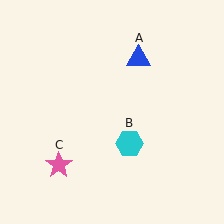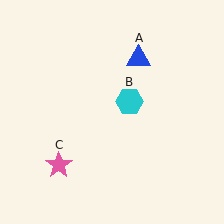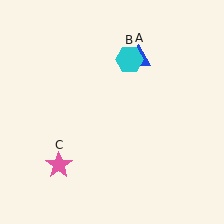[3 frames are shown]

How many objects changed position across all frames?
1 object changed position: cyan hexagon (object B).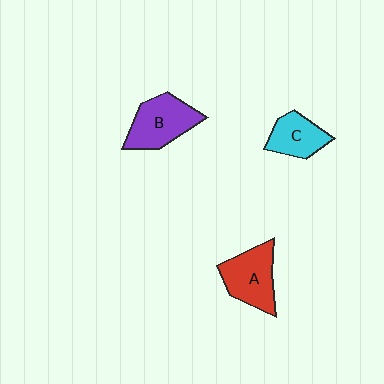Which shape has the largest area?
Shape B (purple).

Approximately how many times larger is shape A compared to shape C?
Approximately 1.4 times.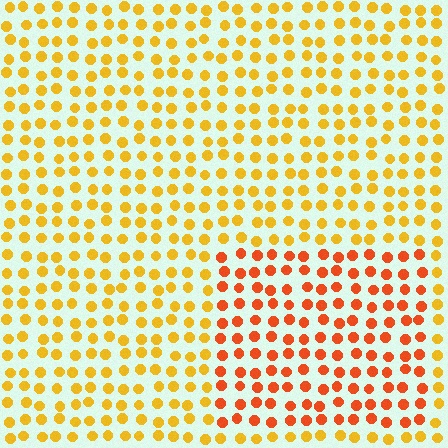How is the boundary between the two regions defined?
The boundary is defined purely by a slight shift in hue (about 32 degrees). Spacing, size, and orientation are identical on both sides.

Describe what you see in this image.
The image is filled with small yellow elements in a uniform arrangement. A rectangle-shaped region is visible where the elements are tinted to a slightly different hue, forming a subtle color boundary.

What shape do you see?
I see a rectangle.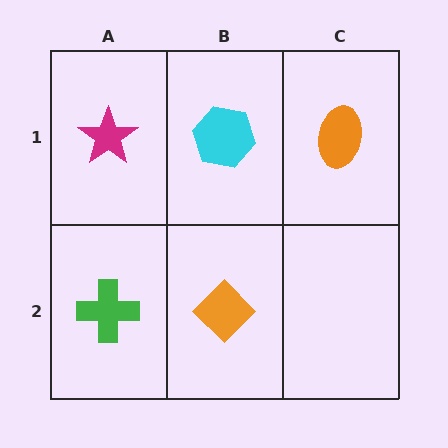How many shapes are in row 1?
3 shapes.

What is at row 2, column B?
An orange diamond.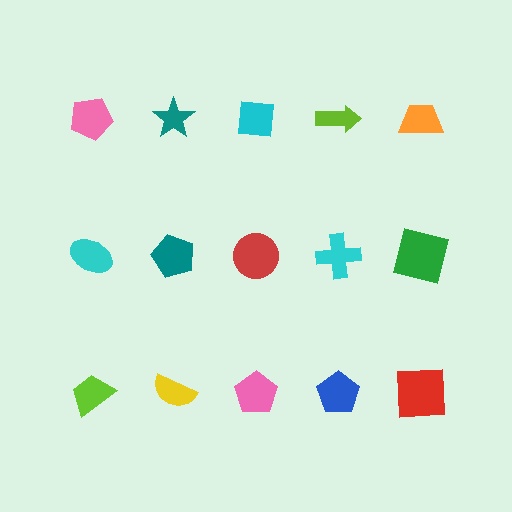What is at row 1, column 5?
An orange trapezoid.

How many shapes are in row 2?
5 shapes.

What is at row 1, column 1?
A pink pentagon.